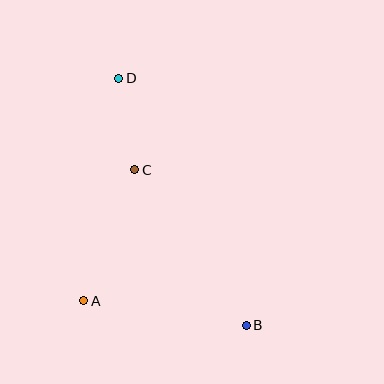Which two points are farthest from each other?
Points B and D are farthest from each other.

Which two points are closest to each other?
Points C and D are closest to each other.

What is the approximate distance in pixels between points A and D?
The distance between A and D is approximately 225 pixels.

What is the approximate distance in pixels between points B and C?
The distance between B and C is approximately 191 pixels.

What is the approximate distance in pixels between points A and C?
The distance between A and C is approximately 141 pixels.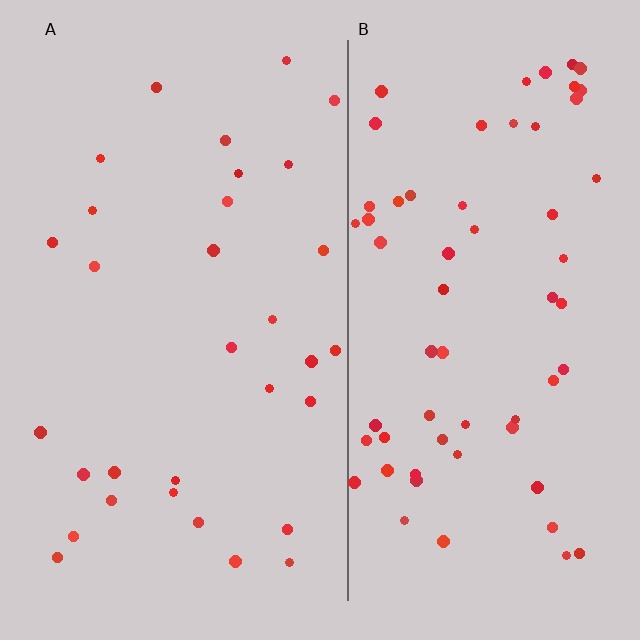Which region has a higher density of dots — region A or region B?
B (the right).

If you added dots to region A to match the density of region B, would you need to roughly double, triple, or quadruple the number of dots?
Approximately double.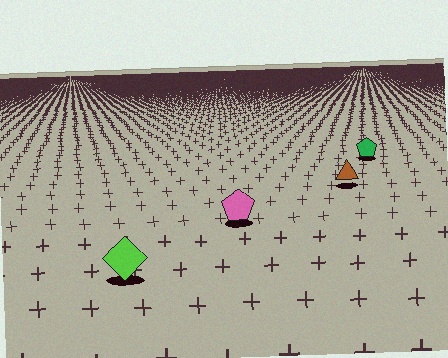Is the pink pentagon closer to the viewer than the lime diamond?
No. The lime diamond is closer — you can tell from the texture gradient: the ground texture is coarser near it.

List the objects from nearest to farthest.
From nearest to farthest: the lime diamond, the pink pentagon, the brown triangle, the green pentagon.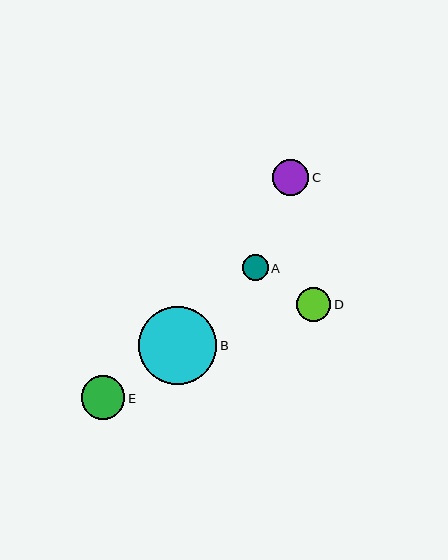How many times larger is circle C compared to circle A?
Circle C is approximately 1.4 times the size of circle A.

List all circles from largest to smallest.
From largest to smallest: B, E, C, D, A.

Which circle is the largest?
Circle B is the largest with a size of approximately 78 pixels.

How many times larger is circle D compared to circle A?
Circle D is approximately 1.3 times the size of circle A.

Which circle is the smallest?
Circle A is the smallest with a size of approximately 26 pixels.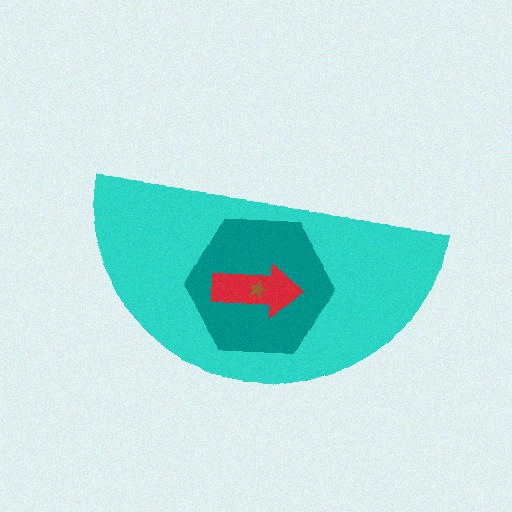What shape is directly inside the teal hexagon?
The red arrow.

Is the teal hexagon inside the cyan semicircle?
Yes.